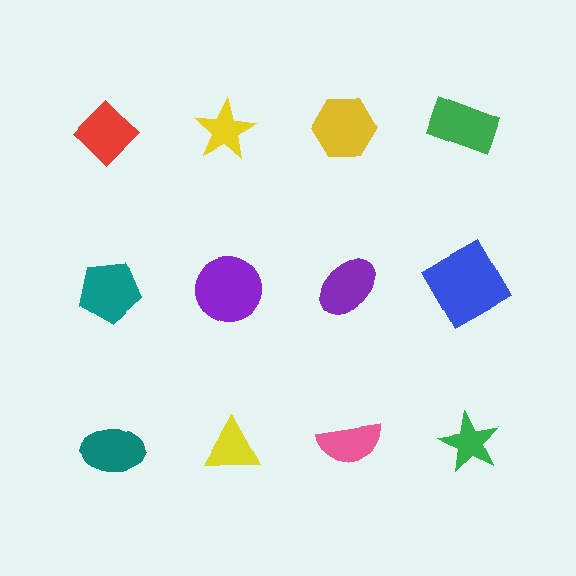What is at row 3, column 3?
A pink semicircle.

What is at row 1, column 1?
A red diamond.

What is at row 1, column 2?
A yellow star.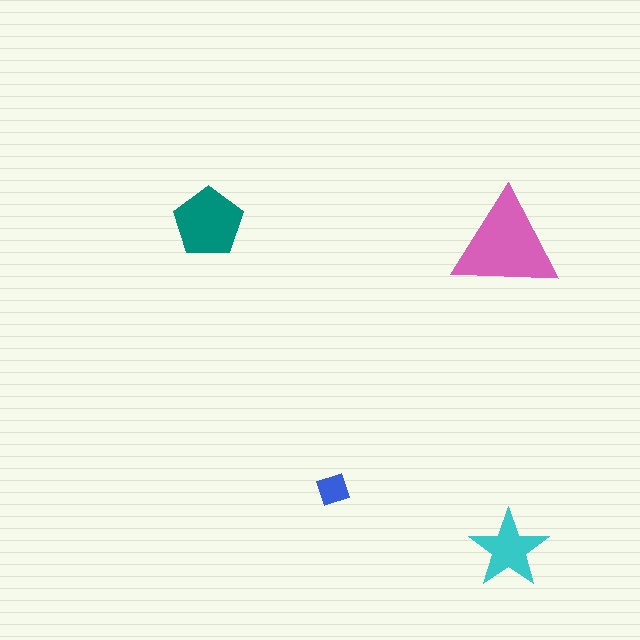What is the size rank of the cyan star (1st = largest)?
3rd.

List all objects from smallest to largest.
The blue square, the cyan star, the teal pentagon, the pink triangle.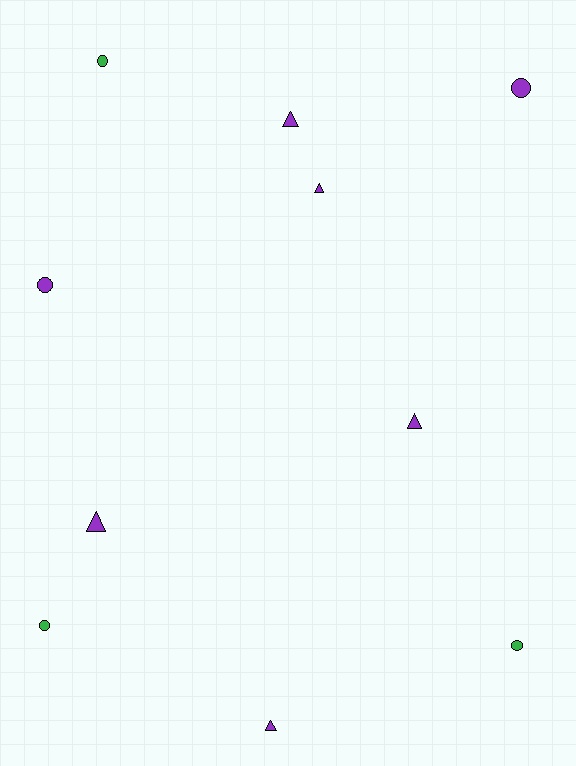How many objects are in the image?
There are 10 objects.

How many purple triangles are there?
There are 5 purple triangles.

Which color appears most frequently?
Purple, with 7 objects.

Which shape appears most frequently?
Circle, with 5 objects.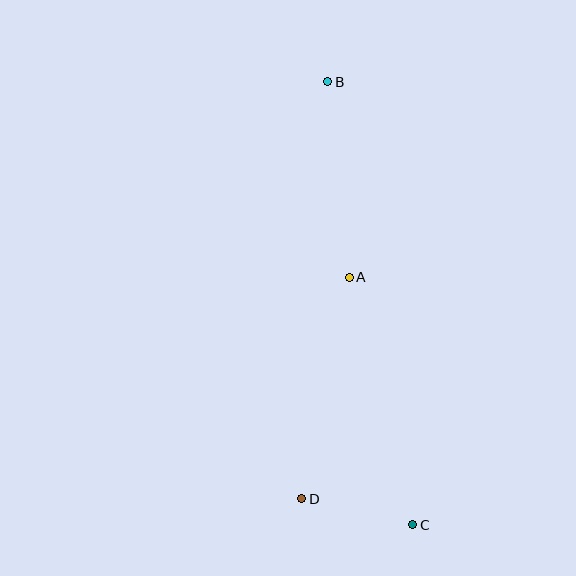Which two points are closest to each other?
Points C and D are closest to each other.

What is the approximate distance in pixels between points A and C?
The distance between A and C is approximately 255 pixels.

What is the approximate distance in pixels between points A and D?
The distance between A and D is approximately 226 pixels.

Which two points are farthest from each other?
Points B and C are farthest from each other.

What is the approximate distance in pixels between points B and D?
The distance between B and D is approximately 418 pixels.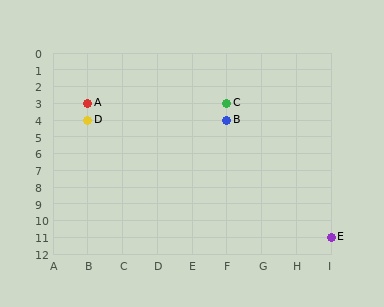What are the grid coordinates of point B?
Point B is at grid coordinates (F, 4).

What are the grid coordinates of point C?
Point C is at grid coordinates (F, 3).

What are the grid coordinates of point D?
Point D is at grid coordinates (B, 4).